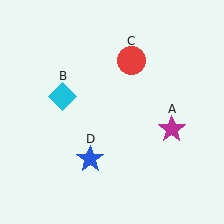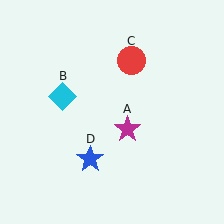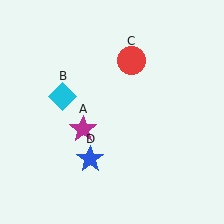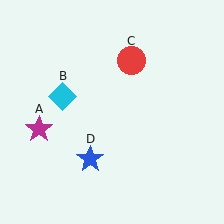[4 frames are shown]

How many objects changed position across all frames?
1 object changed position: magenta star (object A).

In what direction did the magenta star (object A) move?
The magenta star (object A) moved left.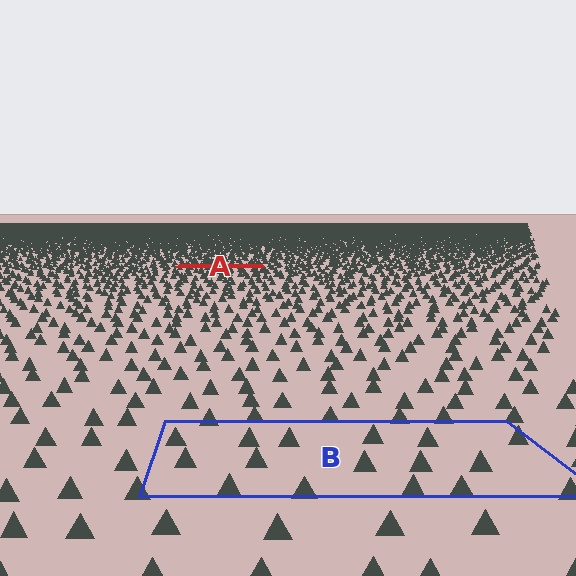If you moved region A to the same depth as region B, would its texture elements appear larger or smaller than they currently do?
They would appear larger. At a closer depth, the same texture elements are projected at a bigger on-screen size.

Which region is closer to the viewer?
Region B is closer. The texture elements there are larger and more spread out.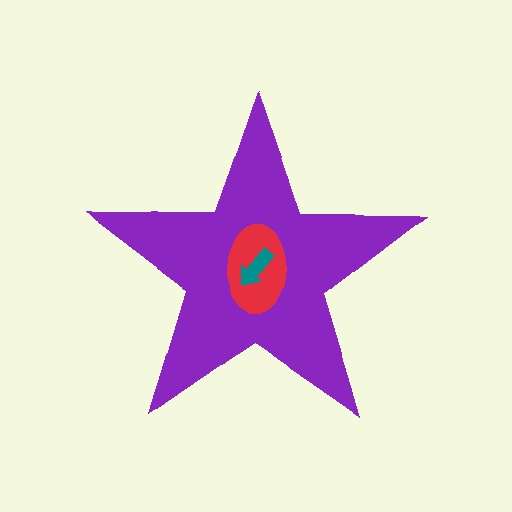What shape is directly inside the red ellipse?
The teal arrow.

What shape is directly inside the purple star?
The red ellipse.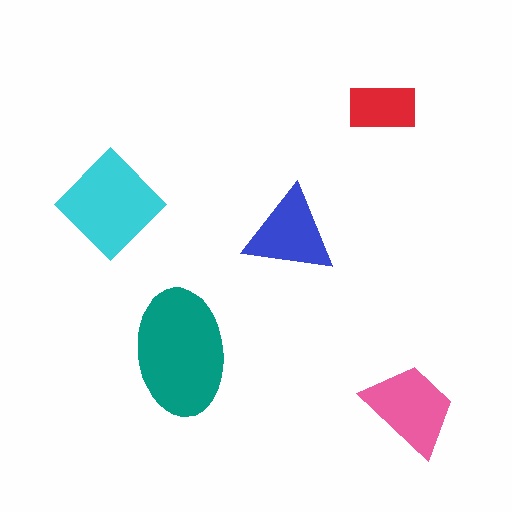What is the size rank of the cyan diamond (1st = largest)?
2nd.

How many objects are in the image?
There are 5 objects in the image.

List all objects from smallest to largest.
The red rectangle, the blue triangle, the pink trapezoid, the cyan diamond, the teal ellipse.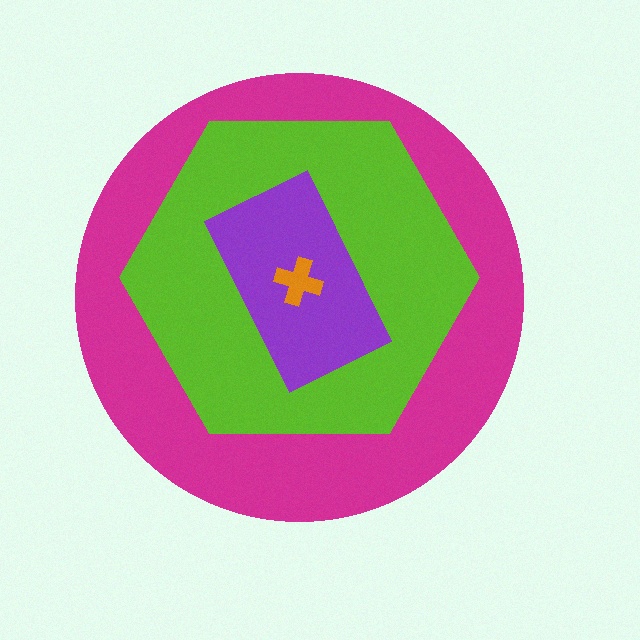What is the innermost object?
The orange cross.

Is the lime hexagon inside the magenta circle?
Yes.